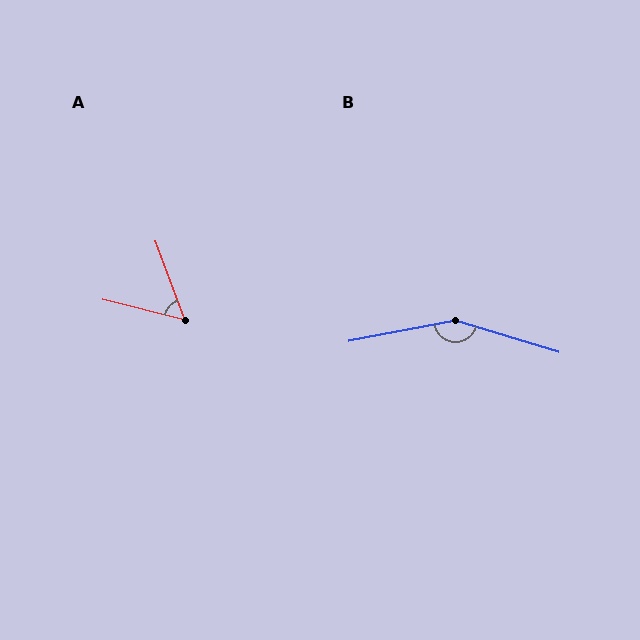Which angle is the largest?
B, at approximately 152 degrees.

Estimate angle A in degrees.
Approximately 56 degrees.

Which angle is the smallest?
A, at approximately 56 degrees.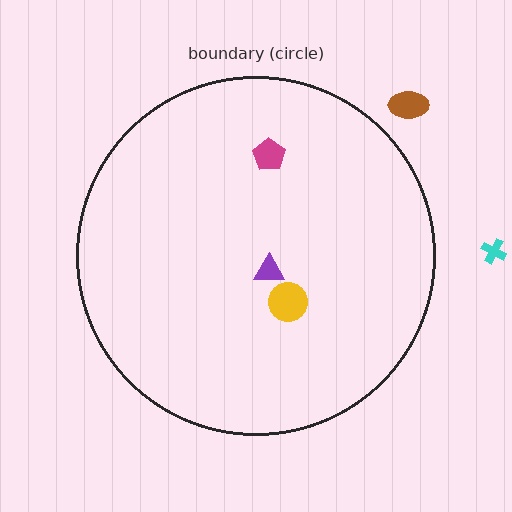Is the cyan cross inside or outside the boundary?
Outside.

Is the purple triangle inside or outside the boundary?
Inside.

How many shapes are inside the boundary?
3 inside, 2 outside.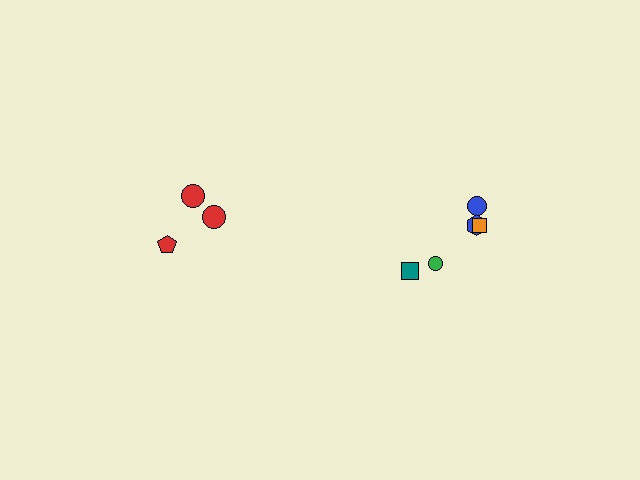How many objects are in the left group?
There are 3 objects.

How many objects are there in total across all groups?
There are 8 objects.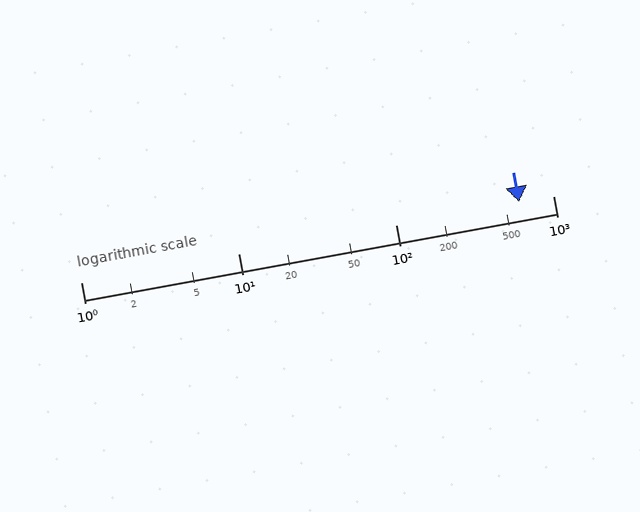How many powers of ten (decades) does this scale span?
The scale spans 3 decades, from 1 to 1000.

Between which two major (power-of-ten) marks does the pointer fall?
The pointer is between 100 and 1000.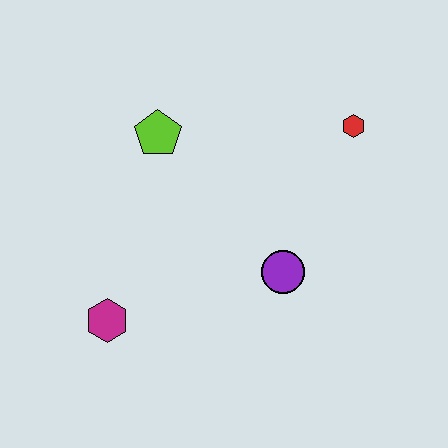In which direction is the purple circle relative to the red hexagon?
The purple circle is below the red hexagon.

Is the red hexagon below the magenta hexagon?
No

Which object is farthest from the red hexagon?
The magenta hexagon is farthest from the red hexagon.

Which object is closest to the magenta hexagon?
The purple circle is closest to the magenta hexagon.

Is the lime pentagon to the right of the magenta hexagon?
Yes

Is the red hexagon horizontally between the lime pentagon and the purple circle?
No